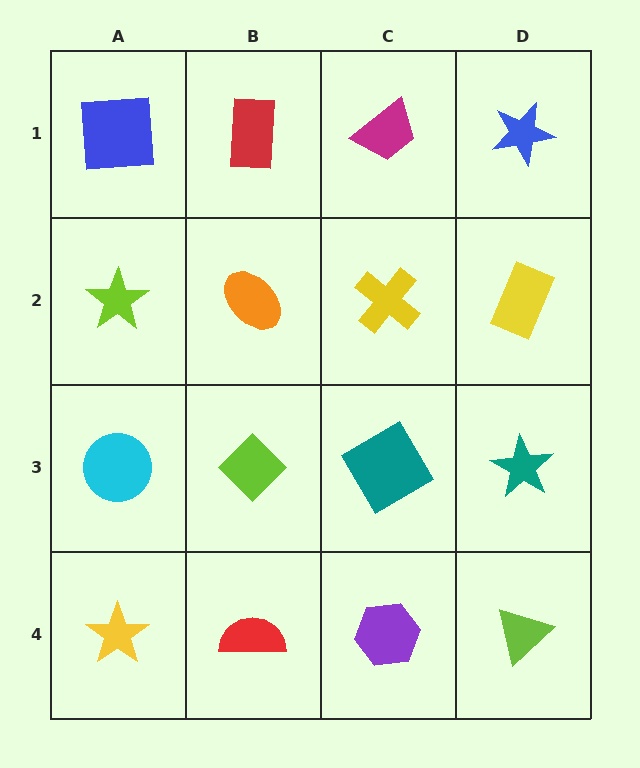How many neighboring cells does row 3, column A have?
3.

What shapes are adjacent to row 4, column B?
A lime diamond (row 3, column B), a yellow star (row 4, column A), a purple hexagon (row 4, column C).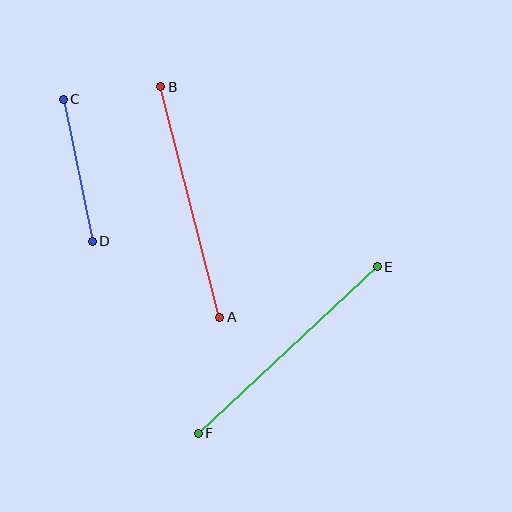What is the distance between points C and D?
The distance is approximately 145 pixels.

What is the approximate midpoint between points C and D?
The midpoint is at approximately (78, 170) pixels.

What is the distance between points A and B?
The distance is approximately 238 pixels.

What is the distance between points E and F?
The distance is approximately 244 pixels.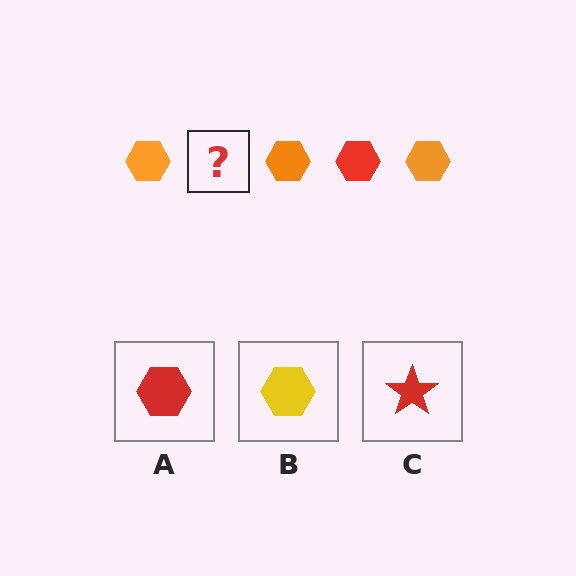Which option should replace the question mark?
Option A.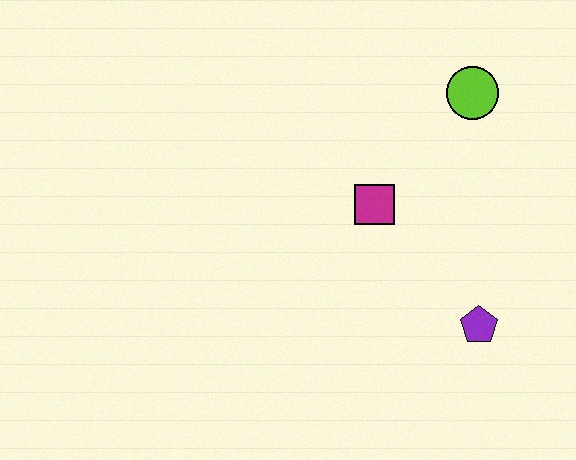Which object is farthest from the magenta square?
The purple pentagon is farthest from the magenta square.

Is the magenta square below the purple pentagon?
No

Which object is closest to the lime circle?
The magenta square is closest to the lime circle.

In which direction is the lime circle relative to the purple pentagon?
The lime circle is above the purple pentagon.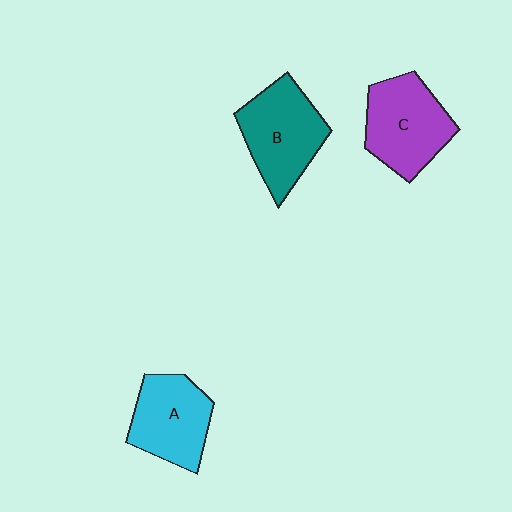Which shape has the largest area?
Shape B (teal).